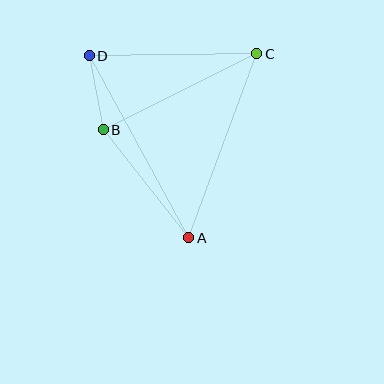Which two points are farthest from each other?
Points A and D are farthest from each other.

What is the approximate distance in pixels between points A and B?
The distance between A and B is approximately 137 pixels.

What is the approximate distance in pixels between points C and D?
The distance between C and D is approximately 167 pixels.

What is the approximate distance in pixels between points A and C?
The distance between A and C is approximately 196 pixels.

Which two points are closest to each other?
Points B and D are closest to each other.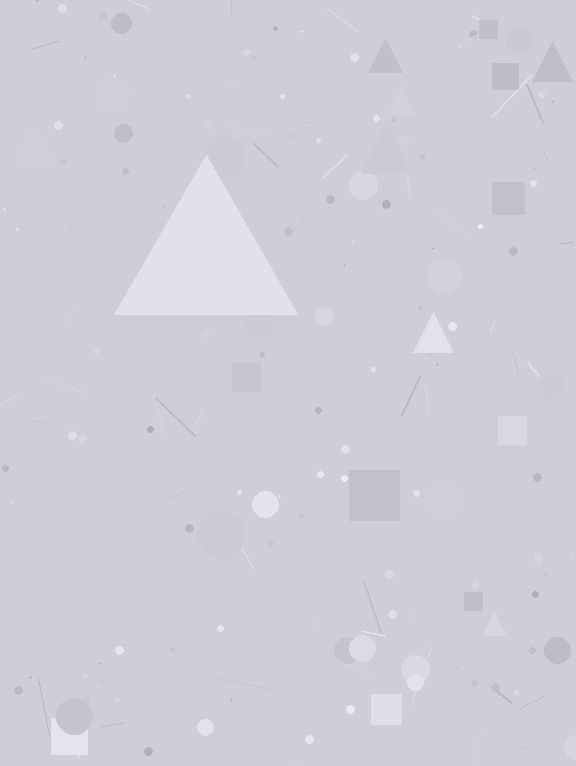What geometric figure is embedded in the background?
A triangle is embedded in the background.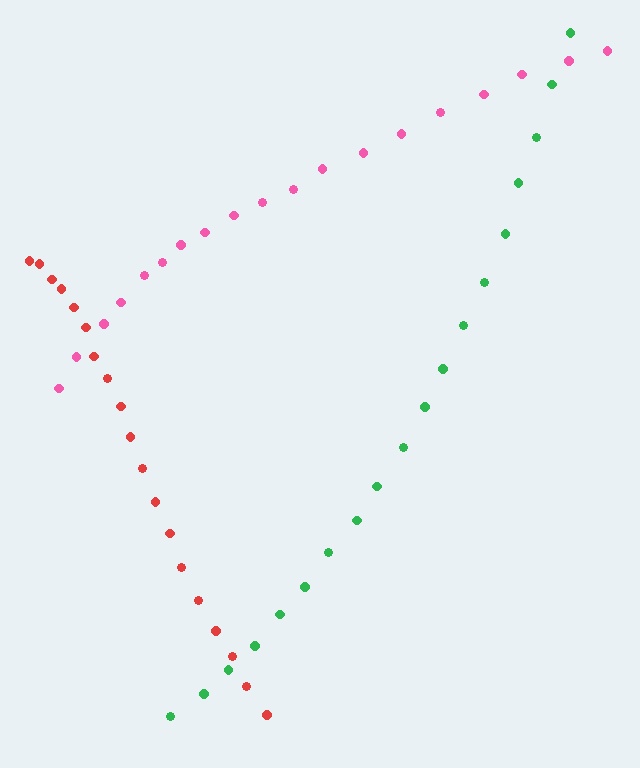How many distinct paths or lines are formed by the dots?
There are 3 distinct paths.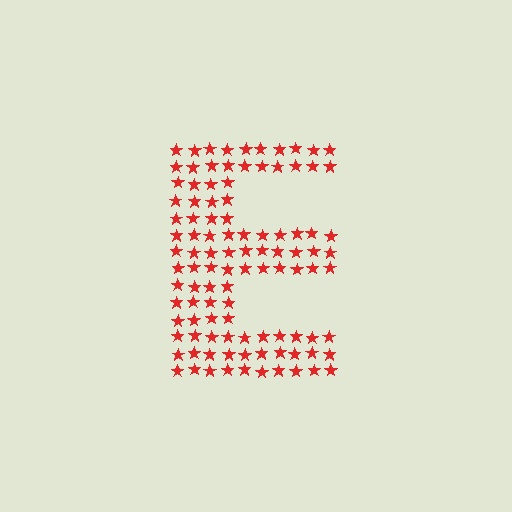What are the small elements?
The small elements are stars.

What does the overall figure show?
The overall figure shows the letter E.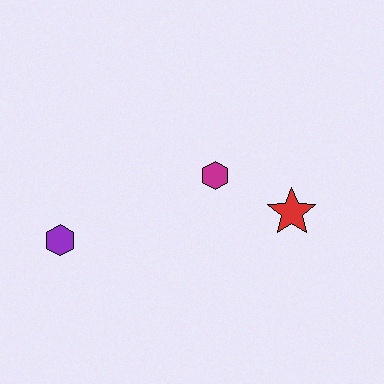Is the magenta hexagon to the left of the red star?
Yes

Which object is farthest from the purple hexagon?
The red star is farthest from the purple hexagon.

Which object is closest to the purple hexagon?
The magenta hexagon is closest to the purple hexagon.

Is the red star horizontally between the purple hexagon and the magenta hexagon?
No